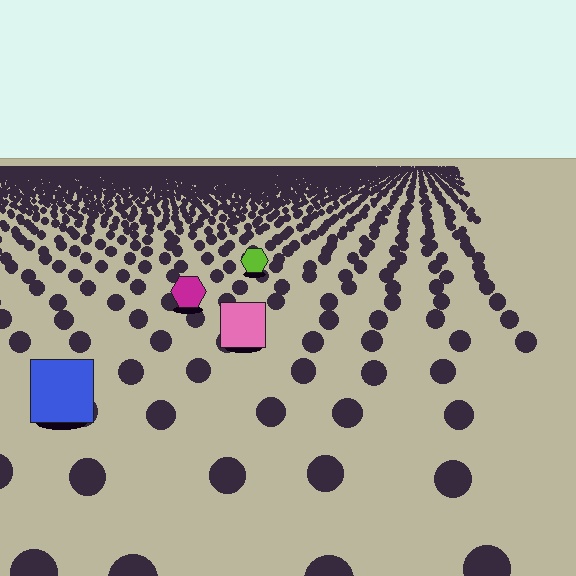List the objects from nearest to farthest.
From nearest to farthest: the blue square, the pink square, the magenta hexagon, the lime hexagon.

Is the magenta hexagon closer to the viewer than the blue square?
No. The blue square is closer — you can tell from the texture gradient: the ground texture is coarser near it.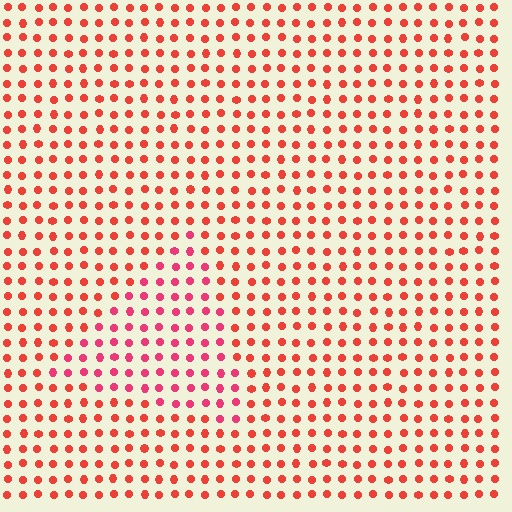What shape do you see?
I see a triangle.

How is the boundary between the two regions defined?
The boundary is defined purely by a slight shift in hue (about 24 degrees). Spacing, size, and orientation are identical on both sides.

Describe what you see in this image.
The image is filled with small red elements in a uniform arrangement. A triangle-shaped region is visible where the elements are tinted to a slightly different hue, forming a subtle color boundary.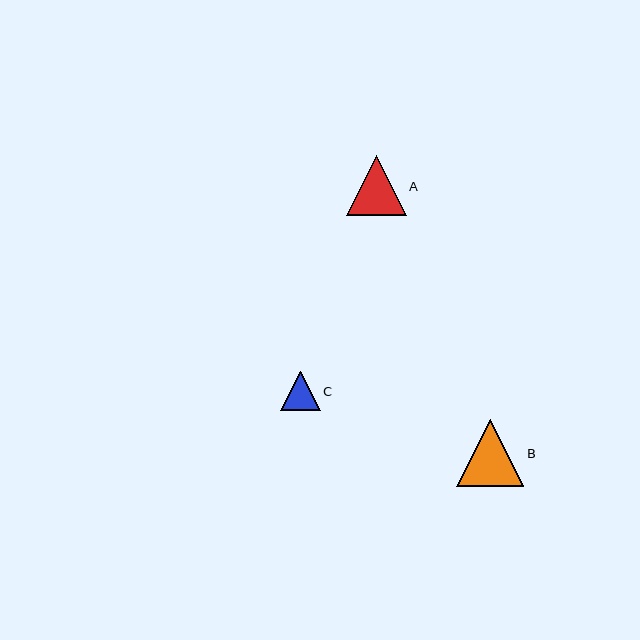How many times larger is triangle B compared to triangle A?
Triangle B is approximately 1.1 times the size of triangle A.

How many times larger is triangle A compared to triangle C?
Triangle A is approximately 1.5 times the size of triangle C.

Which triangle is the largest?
Triangle B is the largest with a size of approximately 67 pixels.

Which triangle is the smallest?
Triangle C is the smallest with a size of approximately 39 pixels.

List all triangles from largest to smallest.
From largest to smallest: B, A, C.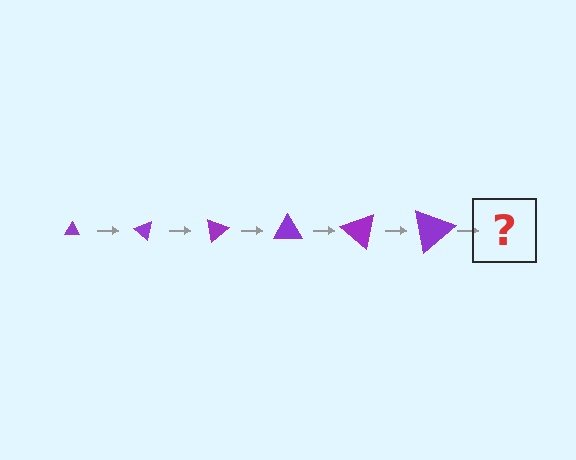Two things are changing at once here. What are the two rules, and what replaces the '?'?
The two rules are that the triangle grows larger each step and it rotates 40 degrees each step. The '?' should be a triangle, larger than the previous one and rotated 240 degrees from the start.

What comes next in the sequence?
The next element should be a triangle, larger than the previous one and rotated 240 degrees from the start.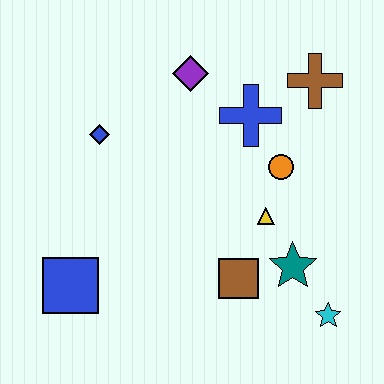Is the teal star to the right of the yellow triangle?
Yes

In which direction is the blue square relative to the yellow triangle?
The blue square is to the left of the yellow triangle.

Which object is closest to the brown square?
The teal star is closest to the brown square.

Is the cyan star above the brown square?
No